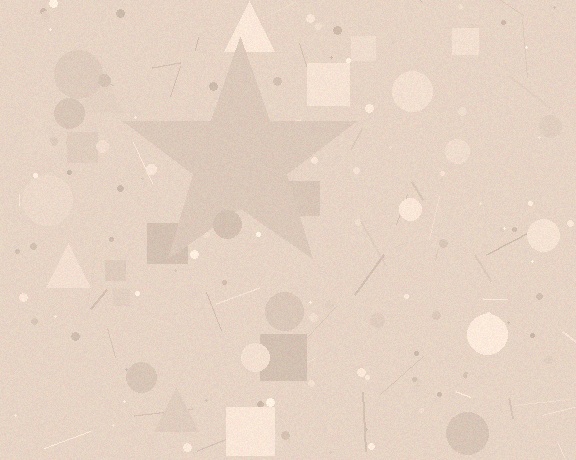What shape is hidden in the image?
A star is hidden in the image.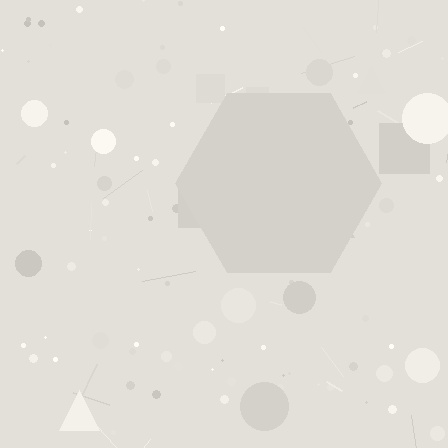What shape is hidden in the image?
A hexagon is hidden in the image.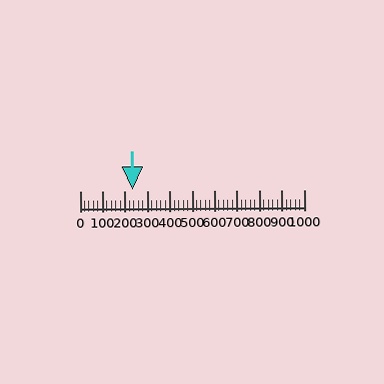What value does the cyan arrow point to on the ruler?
The cyan arrow points to approximately 237.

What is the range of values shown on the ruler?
The ruler shows values from 0 to 1000.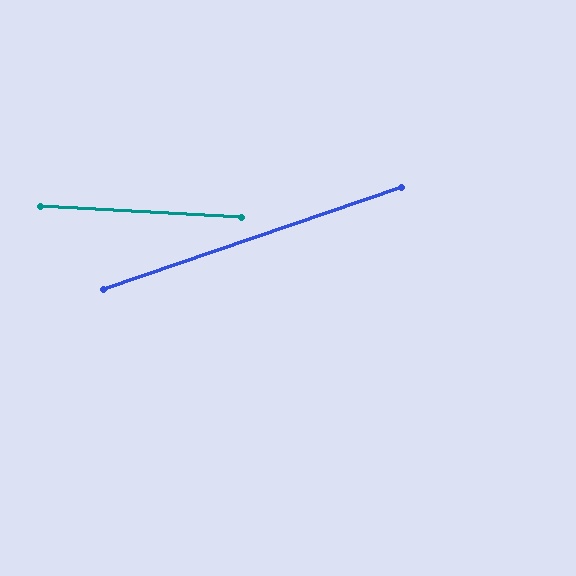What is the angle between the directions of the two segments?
Approximately 22 degrees.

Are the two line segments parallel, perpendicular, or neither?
Neither parallel nor perpendicular — they differ by about 22°.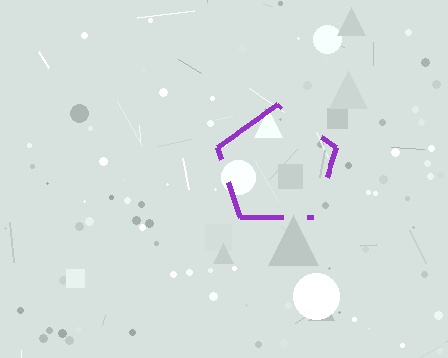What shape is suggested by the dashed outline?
The dashed outline suggests a pentagon.